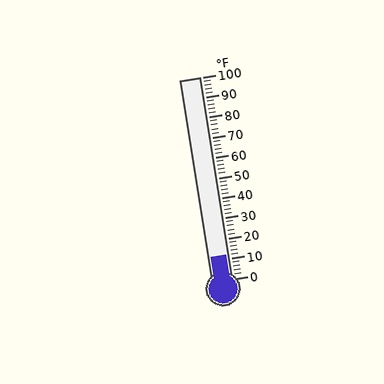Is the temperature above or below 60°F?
The temperature is below 60°F.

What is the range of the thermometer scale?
The thermometer scale ranges from 0°F to 100°F.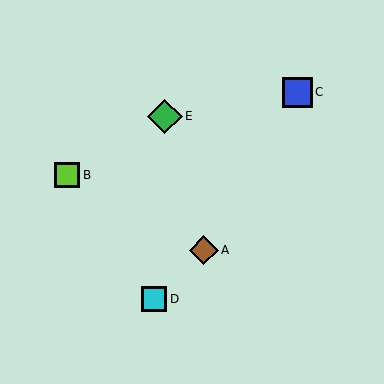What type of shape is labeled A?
Shape A is a brown diamond.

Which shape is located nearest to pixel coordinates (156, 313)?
The cyan square (labeled D) at (154, 299) is nearest to that location.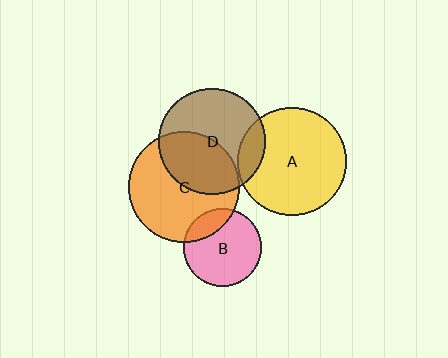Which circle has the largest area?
Circle C (orange).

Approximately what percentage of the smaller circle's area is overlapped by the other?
Approximately 15%.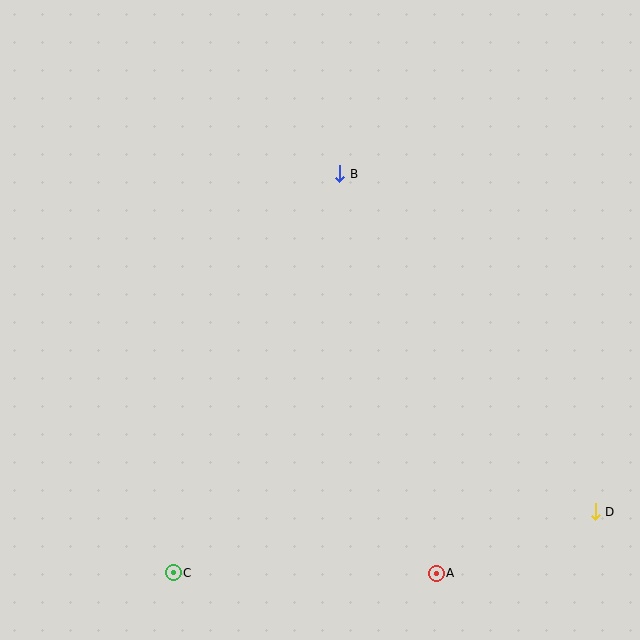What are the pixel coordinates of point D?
Point D is at (595, 512).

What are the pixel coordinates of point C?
Point C is at (173, 573).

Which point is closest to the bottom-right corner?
Point D is closest to the bottom-right corner.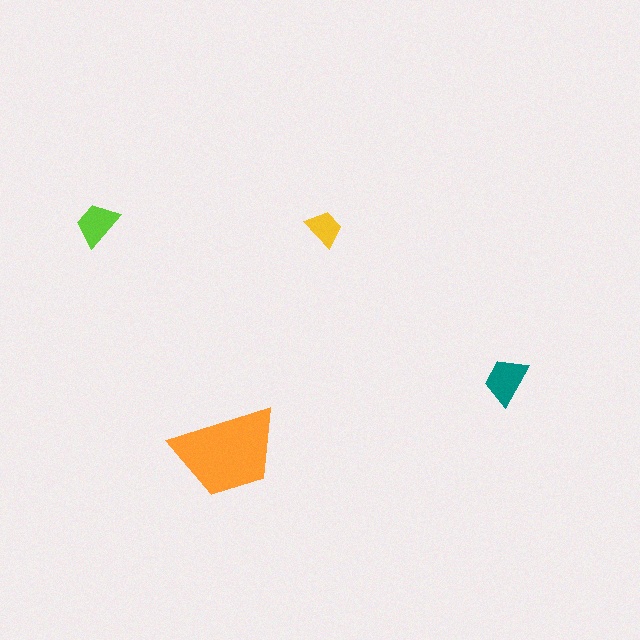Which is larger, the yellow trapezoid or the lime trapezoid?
The lime one.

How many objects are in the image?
There are 4 objects in the image.